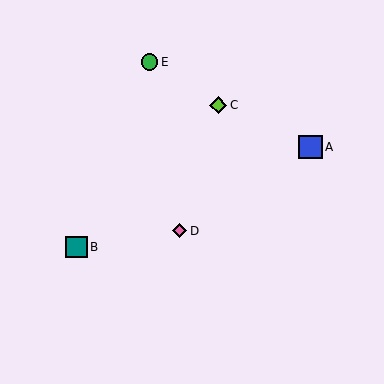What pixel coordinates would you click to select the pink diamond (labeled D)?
Click at (180, 231) to select the pink diamond D.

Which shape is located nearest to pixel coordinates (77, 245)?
The teal square (labeled B) at (76, 247) is nearest to that location.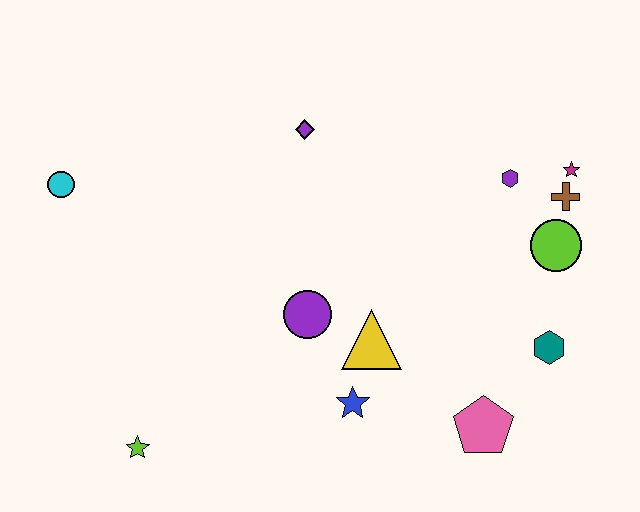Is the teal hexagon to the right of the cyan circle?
Yes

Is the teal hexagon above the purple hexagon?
No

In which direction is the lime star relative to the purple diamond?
The lime star is below the purple diamond.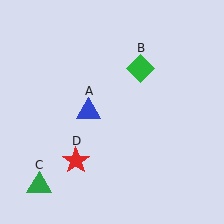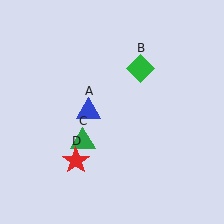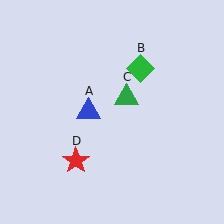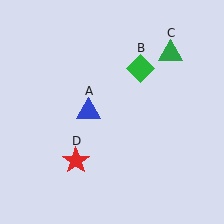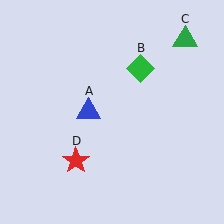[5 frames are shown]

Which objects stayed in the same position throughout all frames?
Blue triangle (object A) and green diamond (object B) and red star (object D) remained stationary.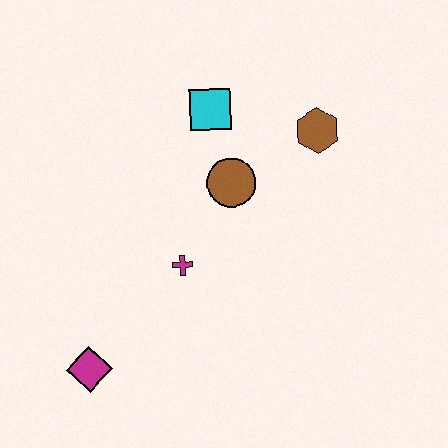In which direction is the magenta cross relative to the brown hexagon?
The magenta cross is to the left of the brown hexagon.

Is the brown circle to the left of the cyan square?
No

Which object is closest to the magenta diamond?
The magenta cross is closest to the magenta diamond.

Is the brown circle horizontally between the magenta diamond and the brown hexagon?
Yes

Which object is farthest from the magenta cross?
The brown hexagon is farthest from the magenta cross.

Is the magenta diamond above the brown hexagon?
No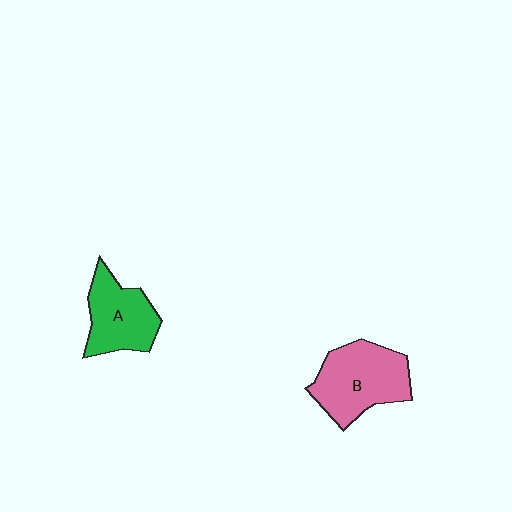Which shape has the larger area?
Shape B (pink).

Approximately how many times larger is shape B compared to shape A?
Approximately 1.3 times.